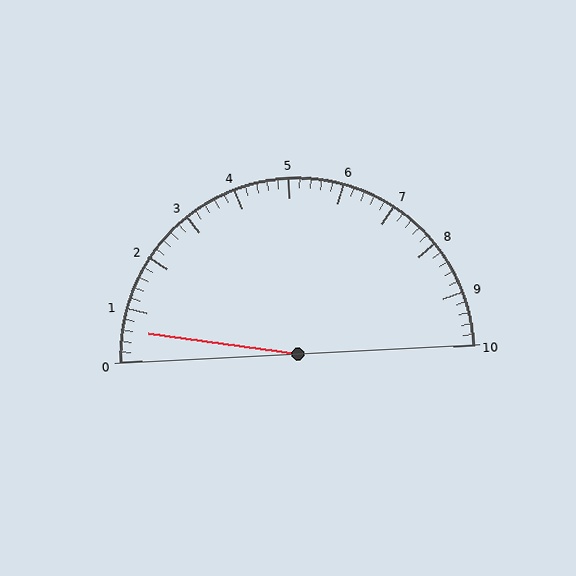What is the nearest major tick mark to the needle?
The nearest major tick mark is 1.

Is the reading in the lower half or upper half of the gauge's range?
The reading is in the lower half of the range (0 to 10).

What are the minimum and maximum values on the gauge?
The gauge ranges from 0 to 10.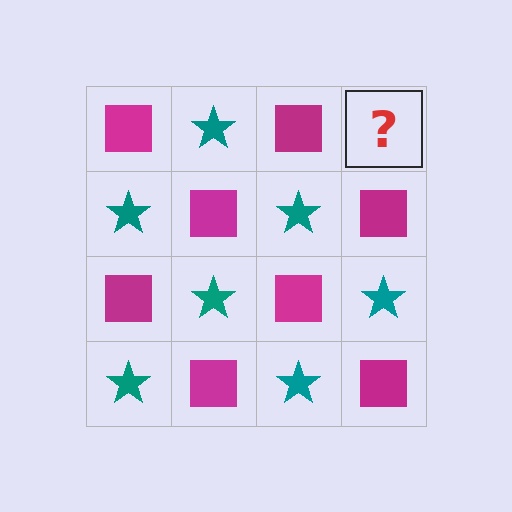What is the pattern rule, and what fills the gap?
The rule is that it alternates magenta square and teal star in a checkerboard pattern. The gap should be filled with a teal star.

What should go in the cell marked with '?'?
The missing cell should contain a teal star.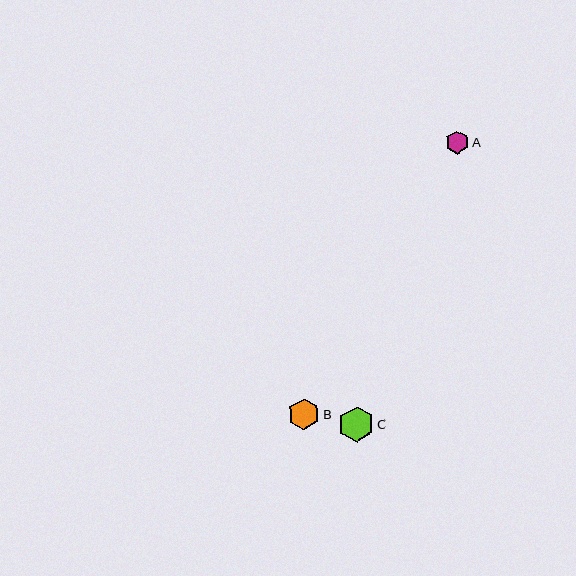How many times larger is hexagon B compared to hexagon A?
Hexagon B is approximately 1.3 times the size of hexagon A.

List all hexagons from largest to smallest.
From largest to smallest: C, B, A.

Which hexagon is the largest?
Hexagon C is the largest with a size of approximately 35 pixels.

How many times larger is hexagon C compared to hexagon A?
Hexagon C is approximately 1.5 times the size of hexagon A.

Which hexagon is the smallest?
Hexagon A is the smallest with a size of approximately 23 pixels.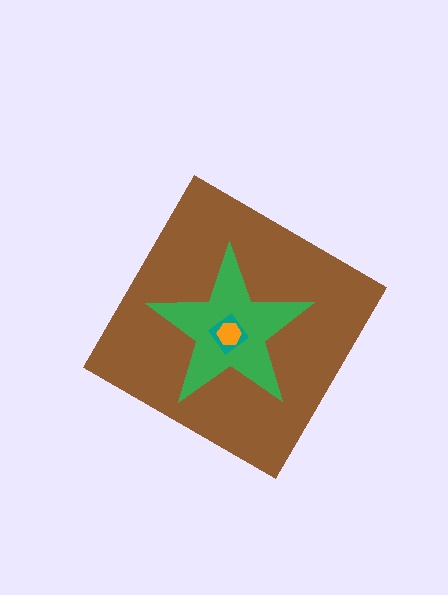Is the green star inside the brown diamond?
Yes.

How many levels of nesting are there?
4.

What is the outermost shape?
The brown diamond.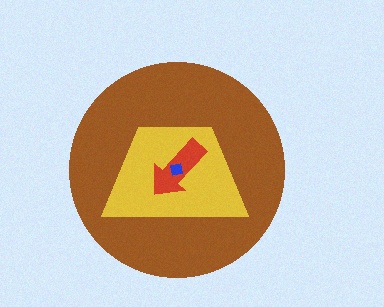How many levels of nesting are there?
4.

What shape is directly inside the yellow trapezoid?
The red arrow.